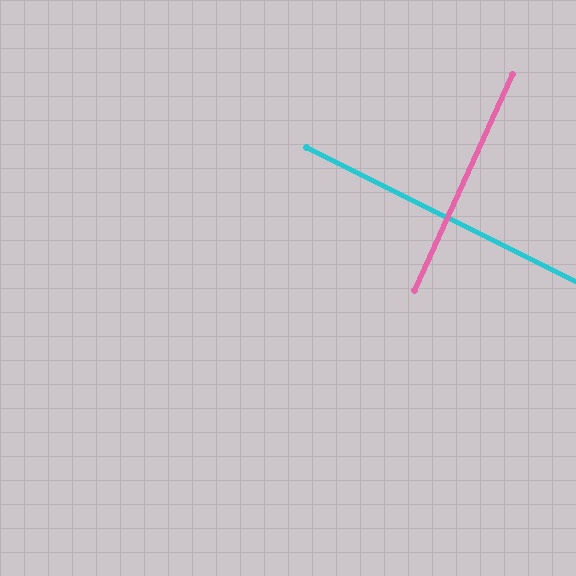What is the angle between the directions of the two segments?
Approximately 88 degrees.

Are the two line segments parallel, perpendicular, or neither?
Perpendicular — they meet at approximately 88°.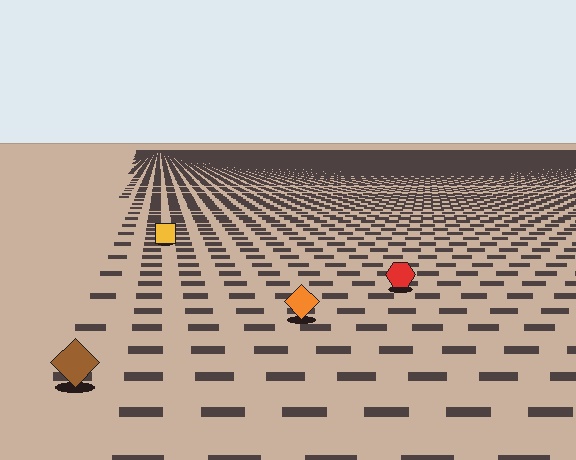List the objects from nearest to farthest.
From nearest to farthest: the brown diamond, the orange diamond, the red hexagon, the yellow square.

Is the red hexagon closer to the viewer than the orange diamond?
No. The orange diamond is closer — you can tell from the texture gradient: the ground texture is coarser near it.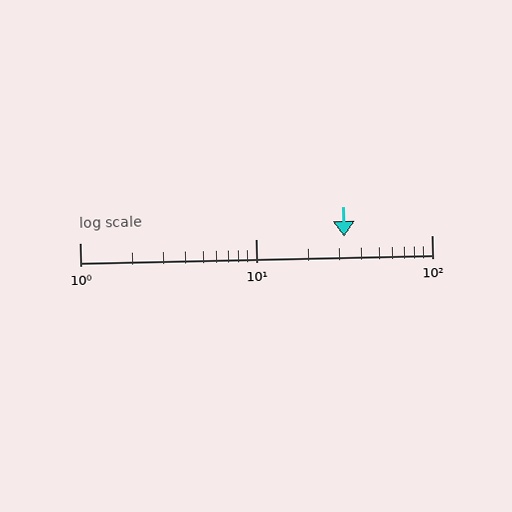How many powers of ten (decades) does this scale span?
The scale spans 2 decades, from 1 to 100.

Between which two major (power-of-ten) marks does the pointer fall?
The pointer is between 10 and 100.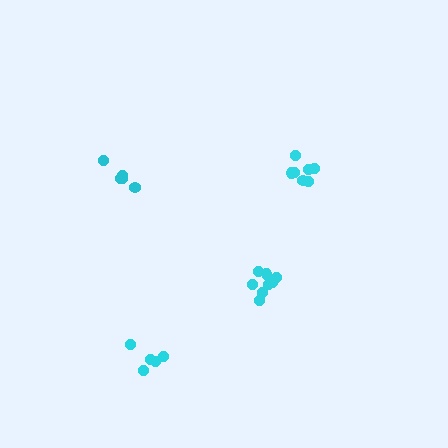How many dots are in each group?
Group 1: 5 dots, Group 2: 8 dots, Group 3: 7 dots, Group 4: 5 dots (25 total).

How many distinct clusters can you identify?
There are 4 distinct clusters.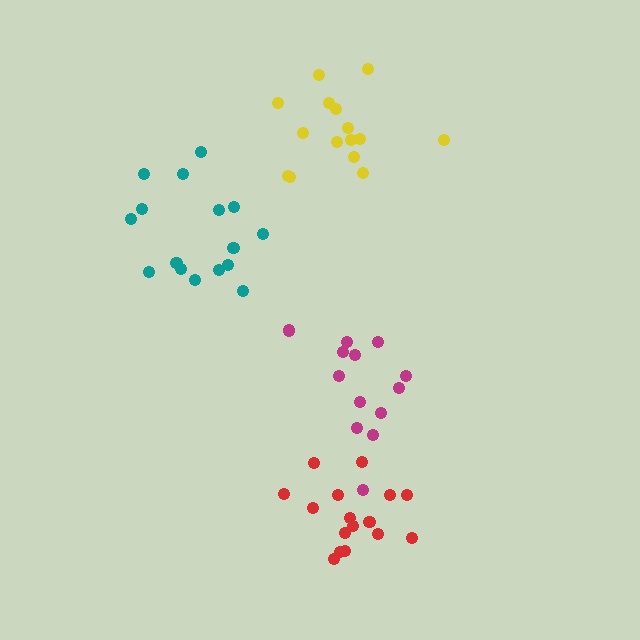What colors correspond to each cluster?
The clusters are colored: teal, red, yellow, magenta.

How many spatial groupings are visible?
There are 4 spatial groupings.